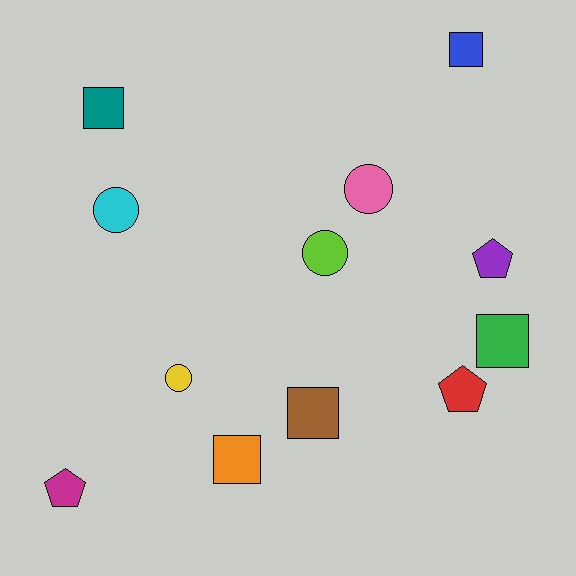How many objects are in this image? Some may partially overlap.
There are 12 objects.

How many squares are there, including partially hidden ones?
There are 5 squares.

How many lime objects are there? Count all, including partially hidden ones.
There is 1 lime object.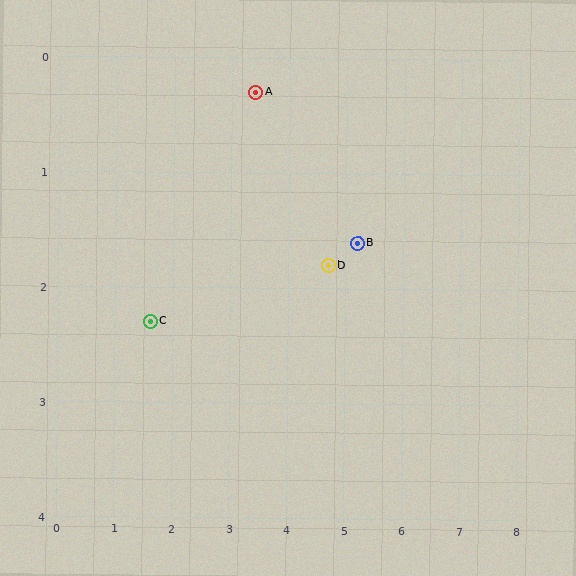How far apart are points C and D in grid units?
Points C and D are about 3.1 grid units apart.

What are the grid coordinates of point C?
Point C is at approximately (1.6, 2.3).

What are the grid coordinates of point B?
Point B is at approximately (5.2, 1.6).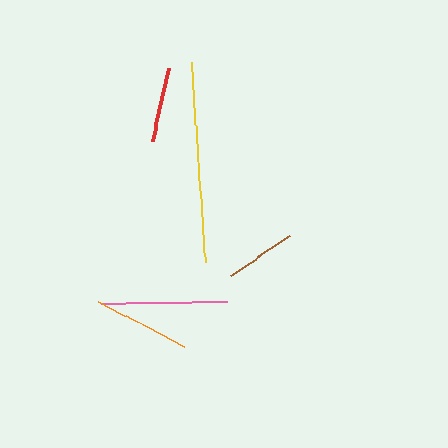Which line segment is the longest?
The yellow line is the longest at approximately 200 pixels.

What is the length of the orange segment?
The orange segment is approximately 97 pixels long.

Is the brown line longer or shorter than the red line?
The red line is longer than the brown line.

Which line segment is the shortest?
The brown line is the shortest at approximately 71 pixels.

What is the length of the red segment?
The red segment is approximately 74 pixels long.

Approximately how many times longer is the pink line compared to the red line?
The pink line is approximately 1.7 times the length of the red line.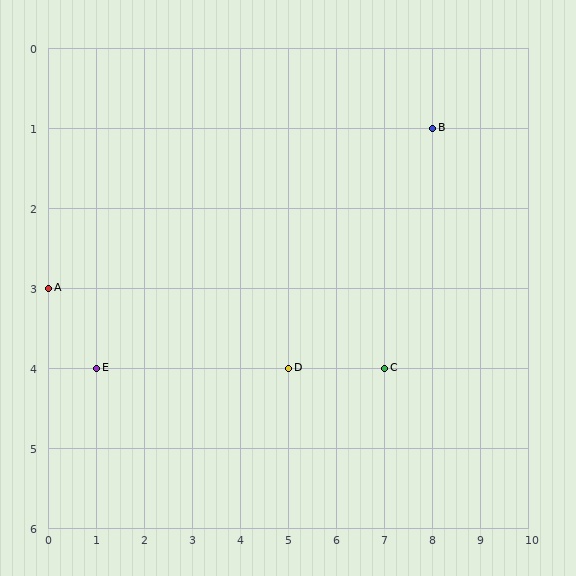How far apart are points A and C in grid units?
Points A and C are 7 columns and 1 row apart (about 7.1 grid units diagonally).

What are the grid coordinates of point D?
Point D is at grid coordinates (5, 4).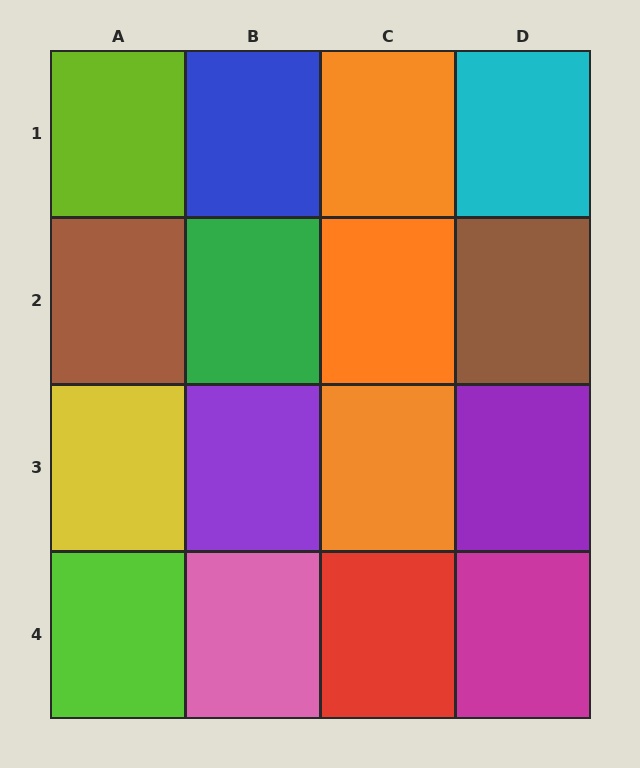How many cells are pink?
1 cell is pink.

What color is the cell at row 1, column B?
Blue.